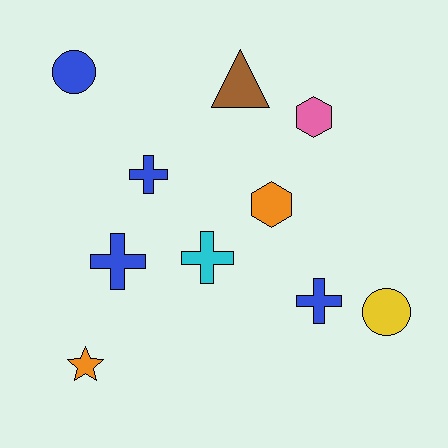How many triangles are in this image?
There is 1 triangle.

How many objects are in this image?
There are 10 objects.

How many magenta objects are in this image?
There are no magenta objects.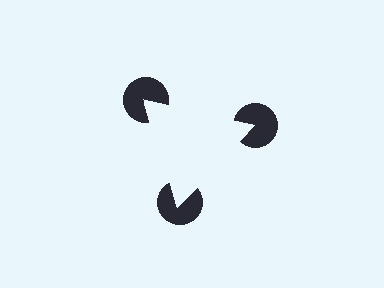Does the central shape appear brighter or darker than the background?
It typically appears slightly brighter than the background, even though no actual brightness change is drawn.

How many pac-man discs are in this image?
There are 3 — one at each vertex of the illusory triangle.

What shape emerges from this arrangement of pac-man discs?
An illusory triangle — its edges are inferred from the aligned wedge cuts in the pac-man discs, not physically drawn.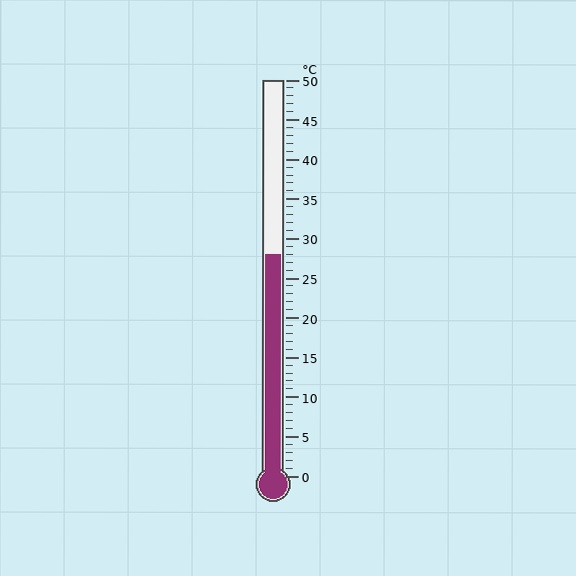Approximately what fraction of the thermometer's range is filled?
The thermometer is filled to approximately 55% of its range.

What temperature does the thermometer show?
The thermometer shows approximately 28°C.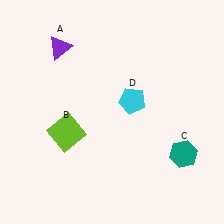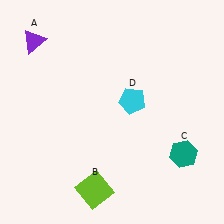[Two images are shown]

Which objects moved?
The objects that moved are: the purple triangle (A), the lime square (B).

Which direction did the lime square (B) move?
The lime square (B) moved down.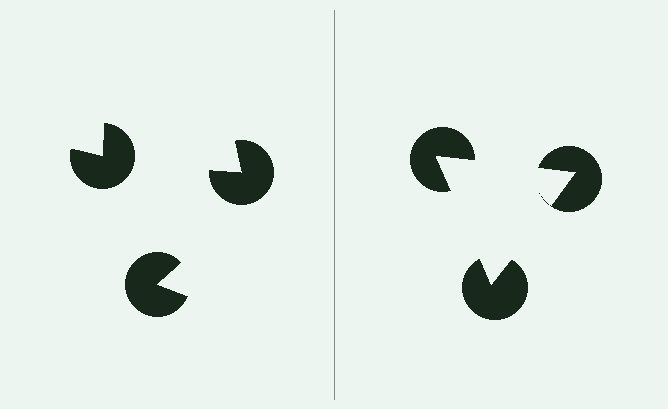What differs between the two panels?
The pac-man discs are positioned identically on both sides; only the wedge orientations differ. On the right they align to a triangle; on the left they are misaligned.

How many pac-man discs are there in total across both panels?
6 — 3 on each side.